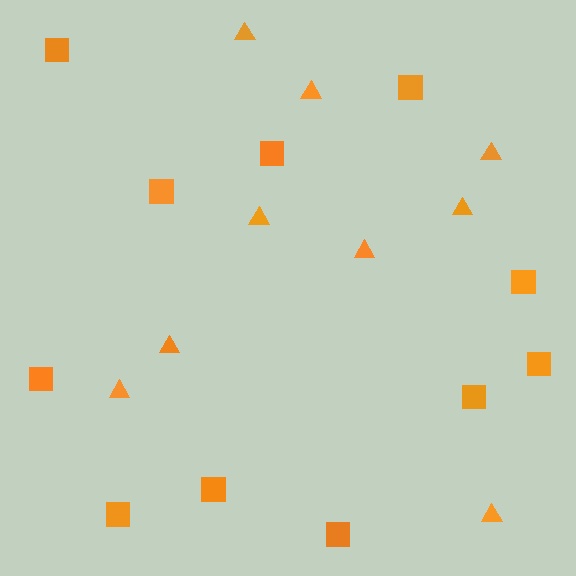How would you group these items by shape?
There are 2 groups: one group of squares (11) and one group of triangles (9).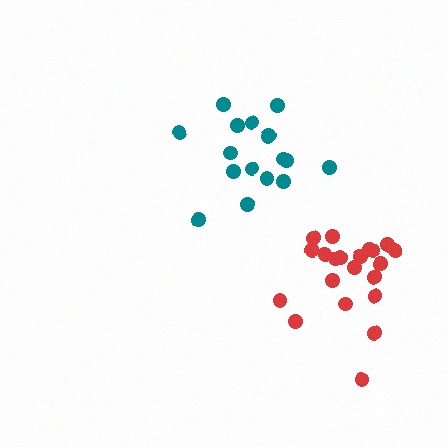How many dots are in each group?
Group 1: 21 dots, Group 2: 17 dots (38 total).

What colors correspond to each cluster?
The clusters are colored: red, teal.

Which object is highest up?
The teal cluster is topmost.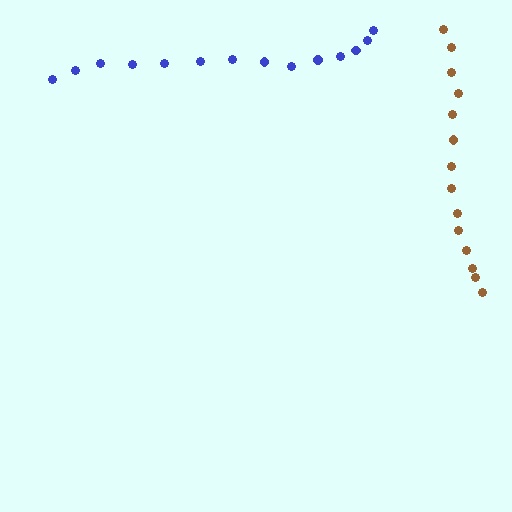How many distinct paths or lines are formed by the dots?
There are 2 distinct paths.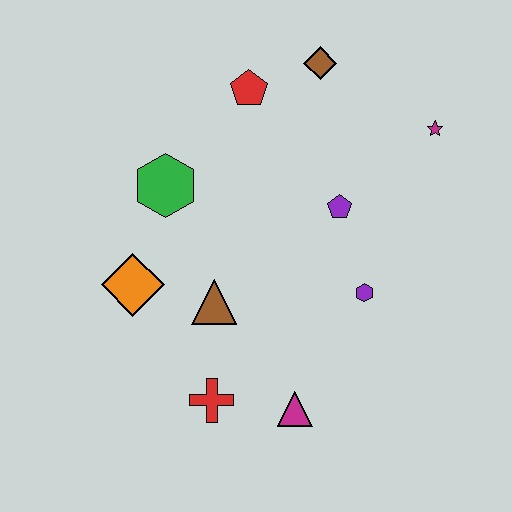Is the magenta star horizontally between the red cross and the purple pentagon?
No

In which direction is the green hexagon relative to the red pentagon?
The green hexagon is below the red pentagon.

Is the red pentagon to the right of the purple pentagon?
No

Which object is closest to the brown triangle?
The orange diamond is closest to the brown triangle.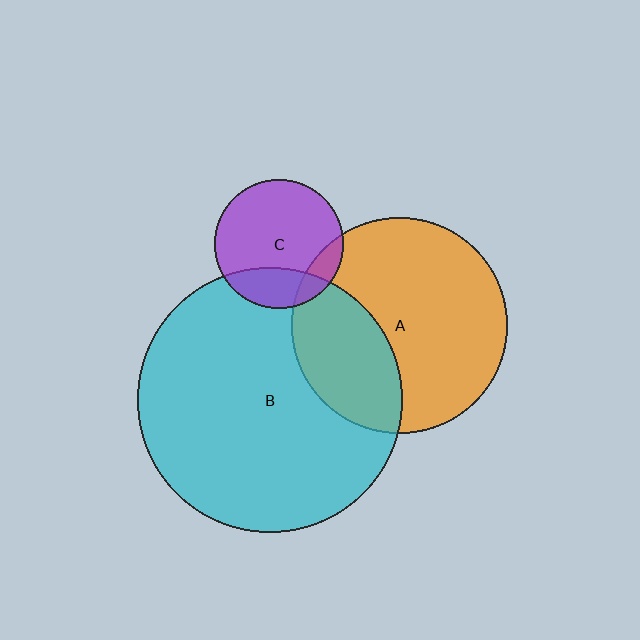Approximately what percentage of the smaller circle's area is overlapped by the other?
Approximately 25%.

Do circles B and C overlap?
Yes.